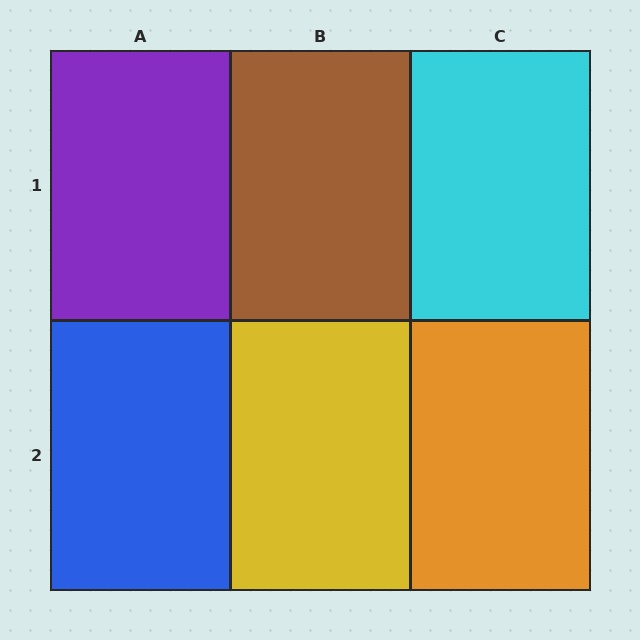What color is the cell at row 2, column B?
Yellow.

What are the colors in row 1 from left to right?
Purple, brown, cyan.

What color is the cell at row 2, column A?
Blue.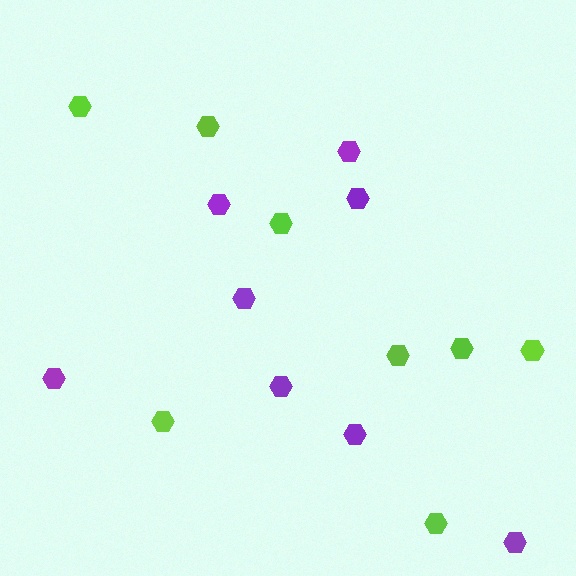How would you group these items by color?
There are 2 groups: one group of purple hexagons (8) and one group of lime hexagons (8).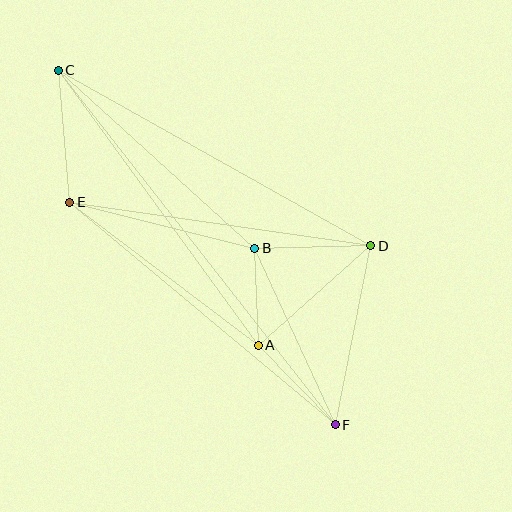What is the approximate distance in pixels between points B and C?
The distance between B and C is approximately 265 pixels.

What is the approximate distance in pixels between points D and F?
The distance between D and F is approximately 183 pixels.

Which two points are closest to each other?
Points A and B are closest to each other.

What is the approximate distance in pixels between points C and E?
The distance between C and E is approximately 133 pixels.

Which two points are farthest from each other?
Points C and F are farthest from each other.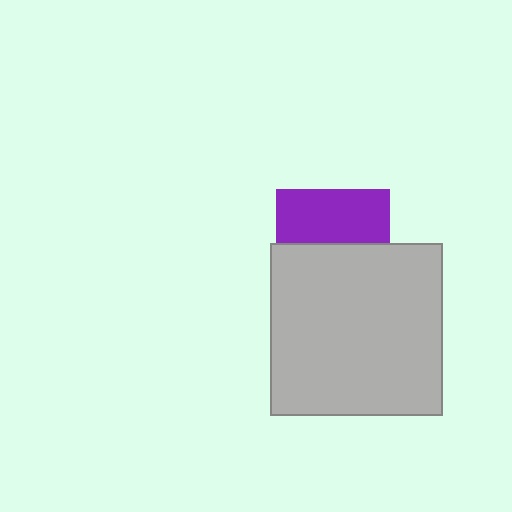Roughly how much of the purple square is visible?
About half of it is visible (roughly 48%).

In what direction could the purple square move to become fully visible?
The purple square could move up. That would shift it out from behind the light gray square entirely.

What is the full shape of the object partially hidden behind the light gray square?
The partially hidden object is a purple square.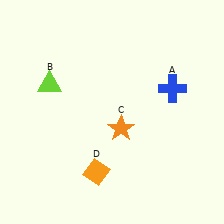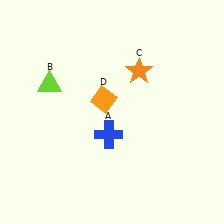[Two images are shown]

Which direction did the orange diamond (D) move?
The orange diamond (D) moved up.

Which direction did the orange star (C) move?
The orange star (C) moved up.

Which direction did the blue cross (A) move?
The blue cross (A) moved left.